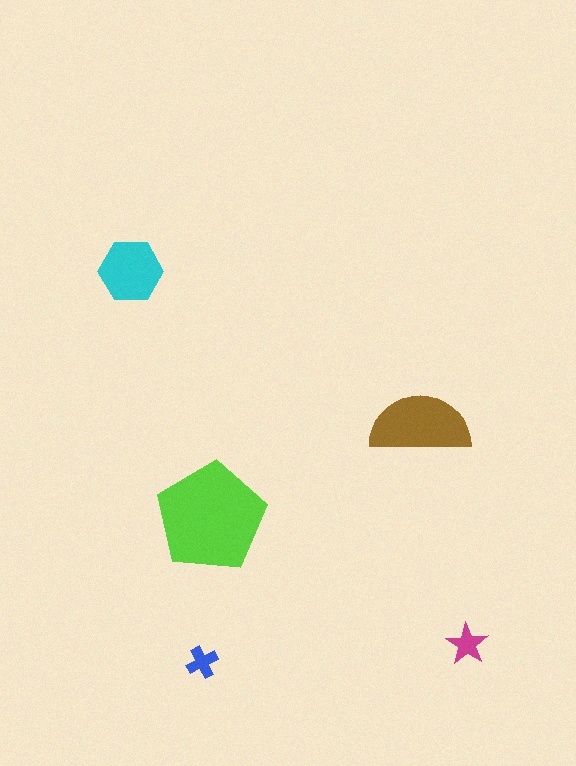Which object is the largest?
The lime pentagon.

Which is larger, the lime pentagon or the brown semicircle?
The lime pentagon.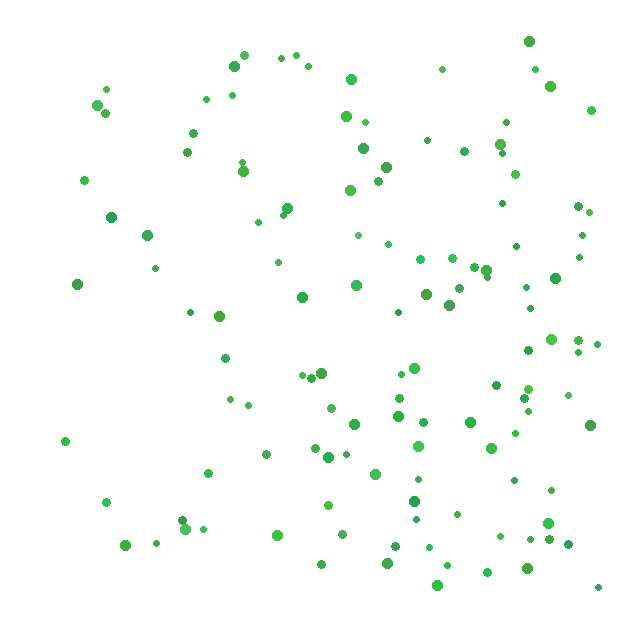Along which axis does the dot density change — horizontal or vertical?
Horizontal.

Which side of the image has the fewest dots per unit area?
The left.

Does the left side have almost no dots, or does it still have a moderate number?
Still a moderate number, just noticeably fewer than the right.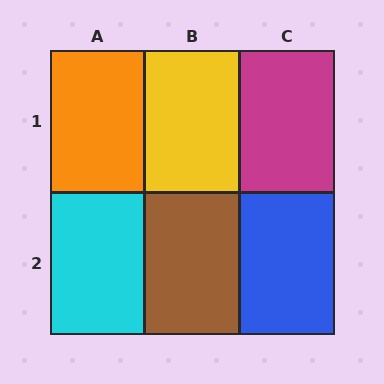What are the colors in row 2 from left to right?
Cyan, brown, blue.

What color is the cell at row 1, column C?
Magenta.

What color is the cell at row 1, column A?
Orange.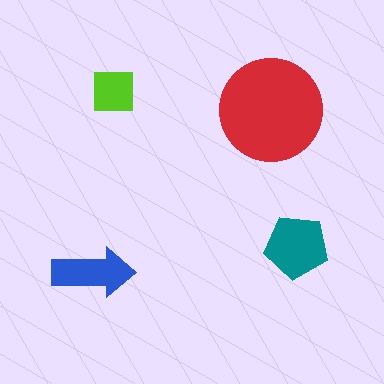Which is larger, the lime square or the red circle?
The red circle.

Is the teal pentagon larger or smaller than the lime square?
Larger.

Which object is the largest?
The red circle.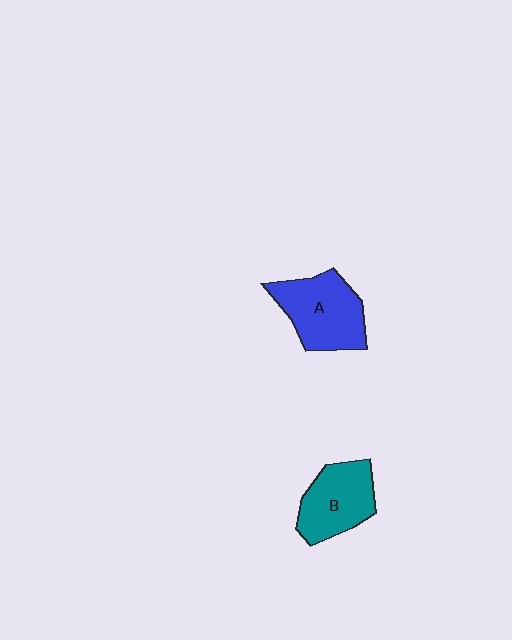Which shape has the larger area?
Shape A (blue).